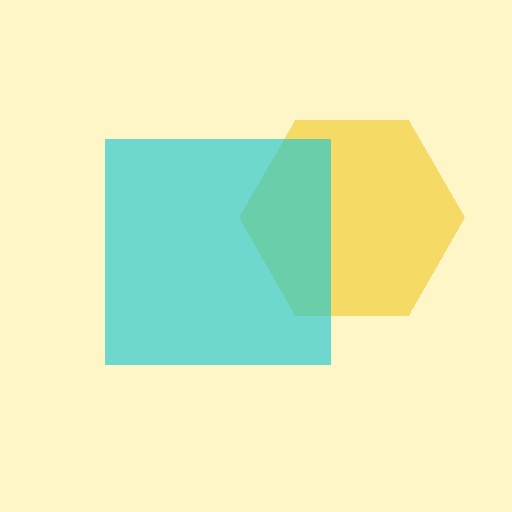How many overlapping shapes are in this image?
There are 2 overlapping shapes in the image.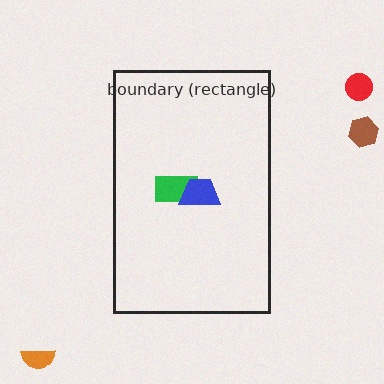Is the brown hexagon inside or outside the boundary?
Outside.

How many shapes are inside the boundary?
3 inside, 3 outside.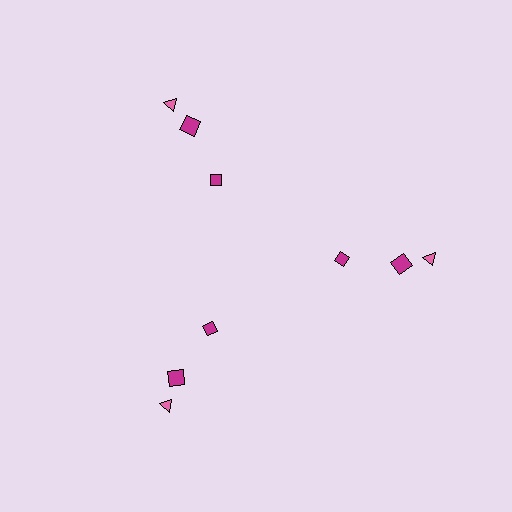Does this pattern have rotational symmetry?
Yes, this pattern has 3-fold rotational symmetry. It looks the same after rotating 120 degrees around the center.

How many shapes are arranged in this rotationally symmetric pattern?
There are 9 shapes, arranged in 3 groups of 3.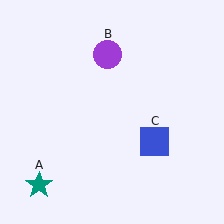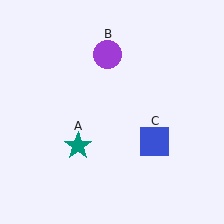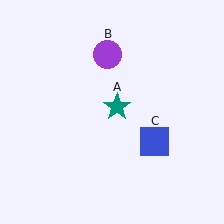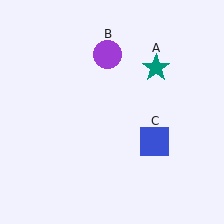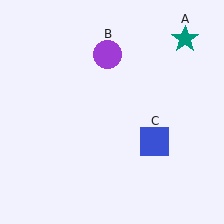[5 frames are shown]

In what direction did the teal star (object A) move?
The teal star (object A) moved up and to the right.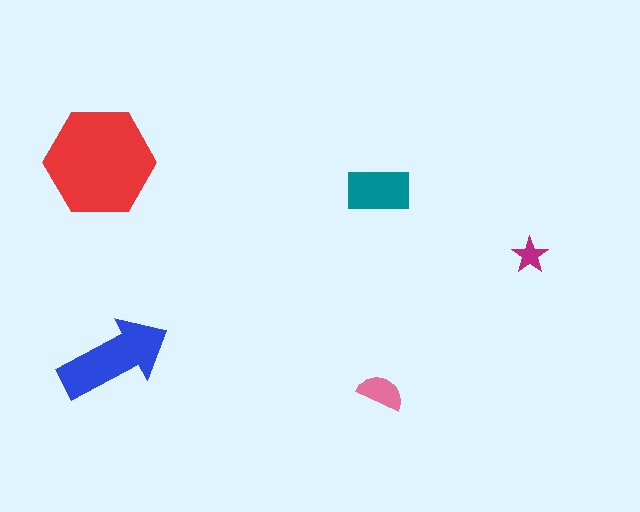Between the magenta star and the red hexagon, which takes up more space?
The red hexagon.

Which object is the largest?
The red hexagon.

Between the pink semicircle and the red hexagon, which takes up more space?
The red hexagon.